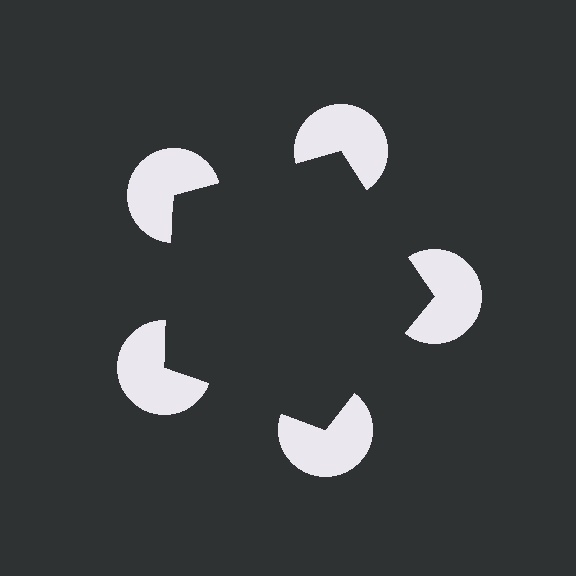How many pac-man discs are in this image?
There are 5 — one at each vertex of the illusory pentagon.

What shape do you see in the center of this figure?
An illusory pentagon — its edges are inferred from the aligned wedge cuts in the pac-man discs, not physically drawn.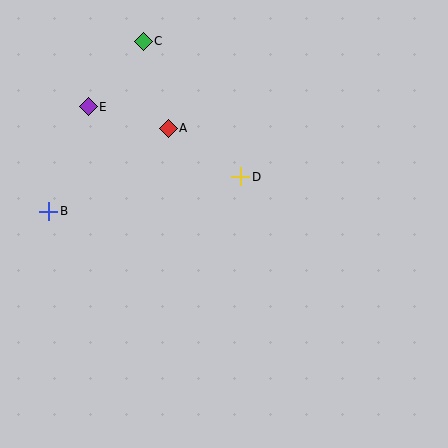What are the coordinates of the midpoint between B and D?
The midpoint between B and D is at (145, 194).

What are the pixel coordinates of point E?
Point E is at (88, 107).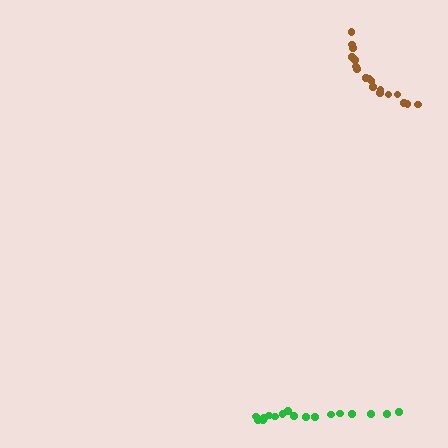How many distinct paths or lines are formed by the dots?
There are 2 distinct paths.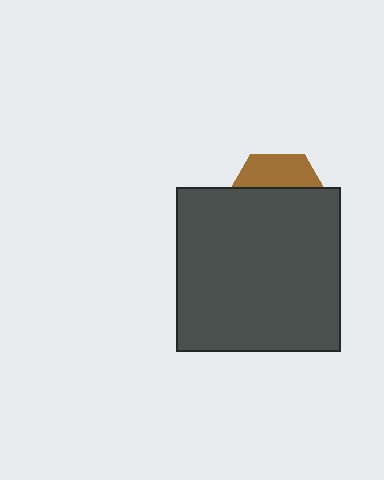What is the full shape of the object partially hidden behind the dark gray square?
The partially hidden object is a brown hexagon.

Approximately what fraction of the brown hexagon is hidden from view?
Roughly 68% of the brown hexagon is hidden behind the dark gray square.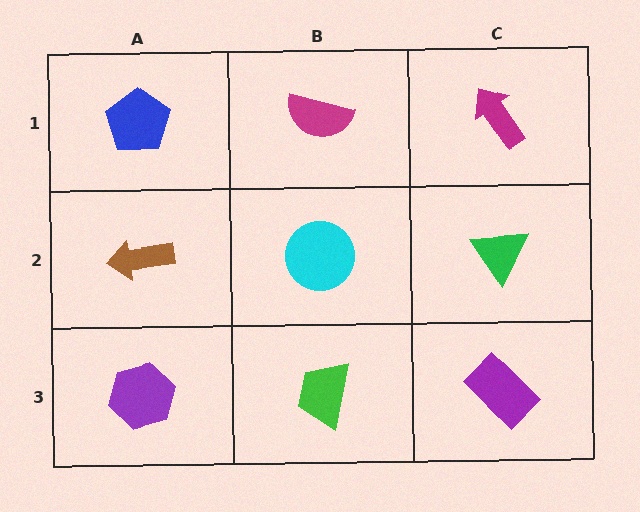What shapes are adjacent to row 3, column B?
A cyan circle (row 2, column B), a purple hexagon (row 3, column A), a purple rectangle (row 3, column C).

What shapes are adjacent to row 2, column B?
A magenta semicircle (row 1, column B), a green trapezoid (row 3, column B), a brown arrow (row 2, column A), a green triangle (row 2, column C).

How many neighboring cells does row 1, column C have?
2.